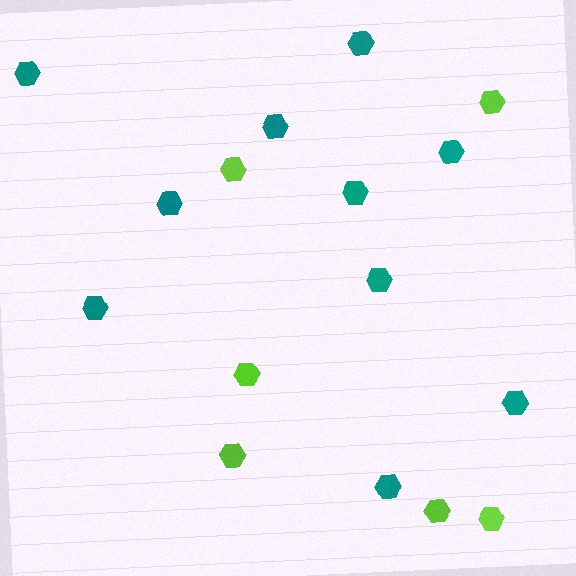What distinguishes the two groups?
There are 2 groups: one group of teal hexagons (10) and one group of lime hexagons (6).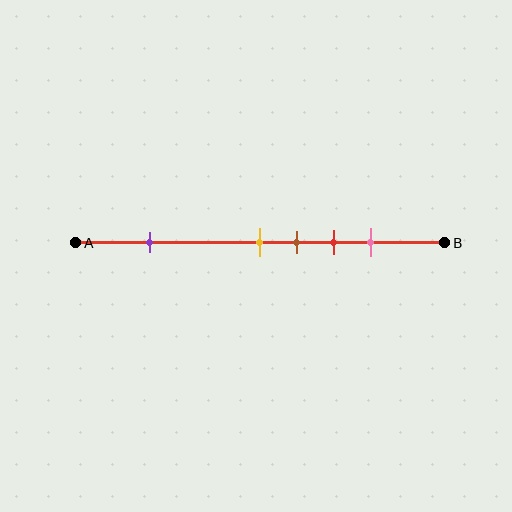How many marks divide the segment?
There are 5 marks dividing the segment.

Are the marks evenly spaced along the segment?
No, the marks are not evenly spaced.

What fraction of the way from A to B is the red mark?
The red mark is approximately 70% (0.7) of the way from A to B.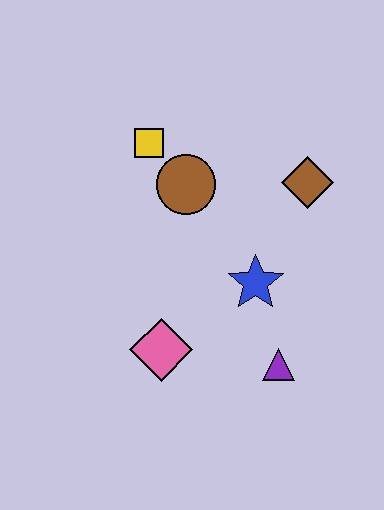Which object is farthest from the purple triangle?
The yellow square is farthest from the purple triangle.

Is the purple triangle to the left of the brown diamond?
Yes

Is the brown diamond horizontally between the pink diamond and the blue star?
No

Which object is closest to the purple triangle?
The blue star is closest to the purple triangle.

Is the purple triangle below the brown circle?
Yes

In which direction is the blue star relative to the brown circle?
The blue star is below the brown circle.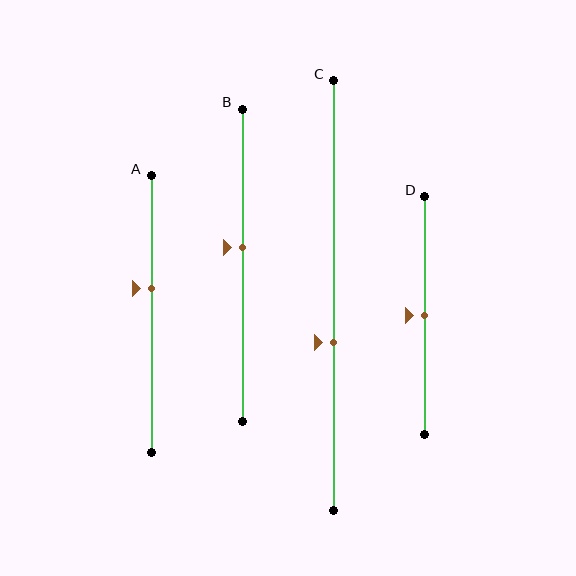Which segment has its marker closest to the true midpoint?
Segment D has its marker closest to the true midpoint.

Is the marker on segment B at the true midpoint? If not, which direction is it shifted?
No, the marker on segment B is shifted upward by about 6% of the segment length.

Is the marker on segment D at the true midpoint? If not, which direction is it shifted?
Yes, the marker on segment D is at the true midpoint.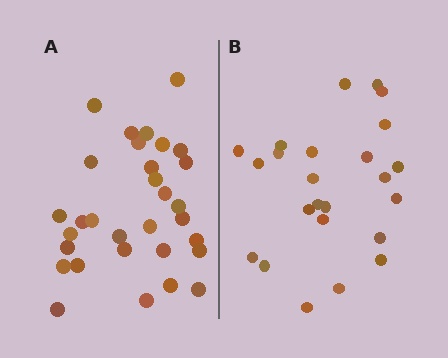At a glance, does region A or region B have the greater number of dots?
Region A (the left region) has more dots.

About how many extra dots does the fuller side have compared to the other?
Region A has roughly 8 or so more dots than region B.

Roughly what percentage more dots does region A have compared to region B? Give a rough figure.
About 30% more.